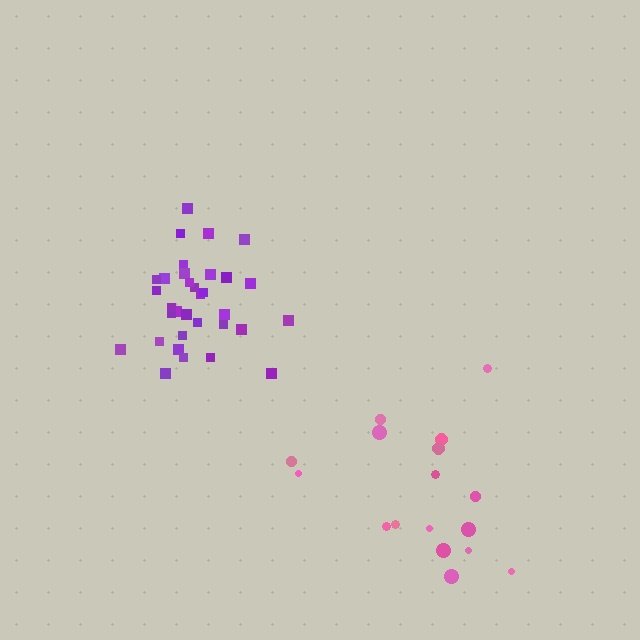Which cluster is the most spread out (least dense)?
Pink.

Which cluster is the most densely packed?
Purple.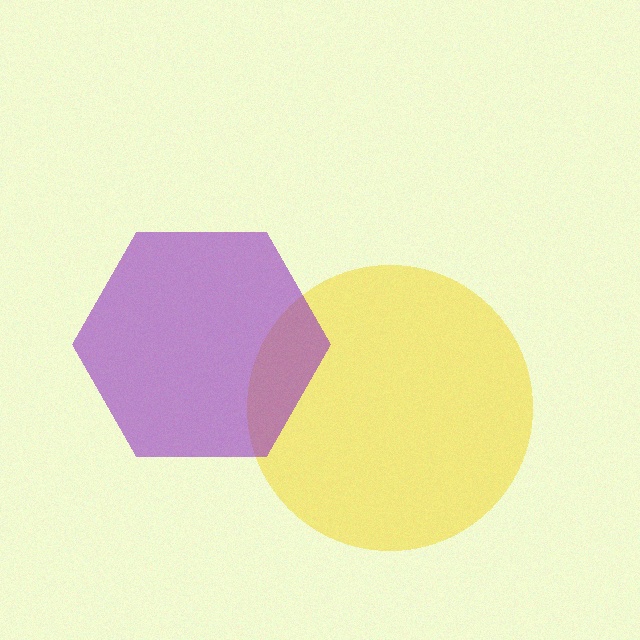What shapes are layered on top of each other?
The layered shapes are: a yellow circle, a purple hexagon.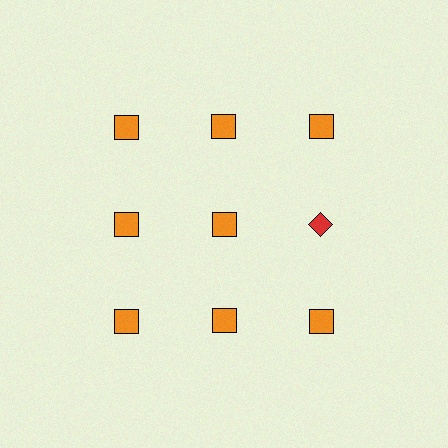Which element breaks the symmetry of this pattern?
The red diamond in the second row, center column breaks the symmetry. All other shapes are orange squares.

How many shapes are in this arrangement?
There are 9 shapes arranged in a grid pattern.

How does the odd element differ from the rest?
It differs in both color (red instead of orange) and shape (diamond instead of square).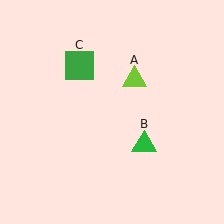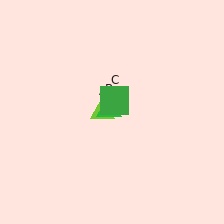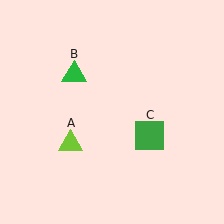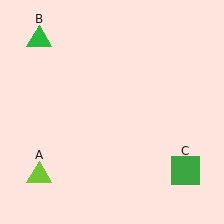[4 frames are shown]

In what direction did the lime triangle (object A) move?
The lime triangle (object A) moved down and to the left.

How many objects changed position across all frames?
3 objects changed position: lime triangle (object A), green triangle (object B), green square (object C).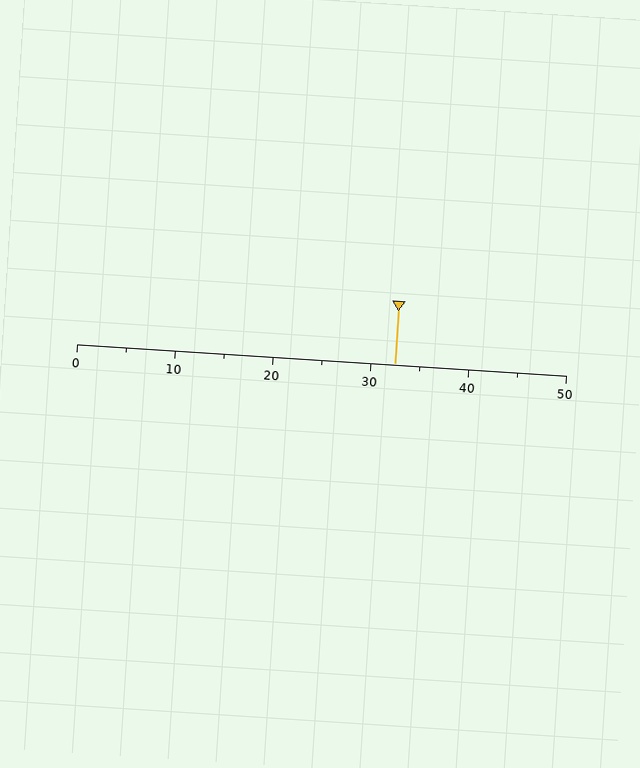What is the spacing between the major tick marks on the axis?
The major ticks are spaced 10 apart.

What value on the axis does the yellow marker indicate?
The marker indicates approximately 32.5.